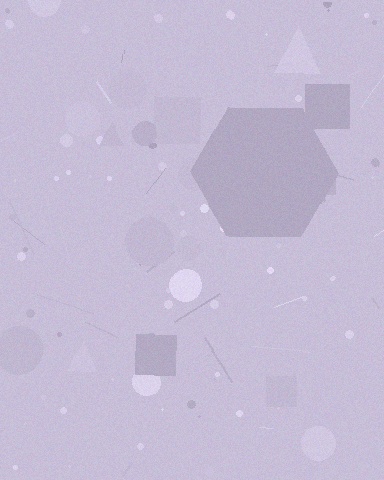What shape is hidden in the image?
A hexagon is hidden in the image.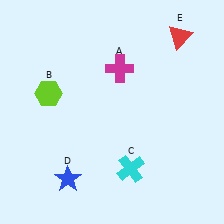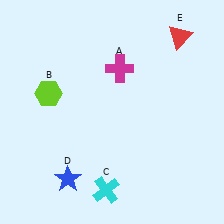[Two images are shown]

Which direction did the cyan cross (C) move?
The cyan cross (C) moved left.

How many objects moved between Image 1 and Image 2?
1 object moved between the two images.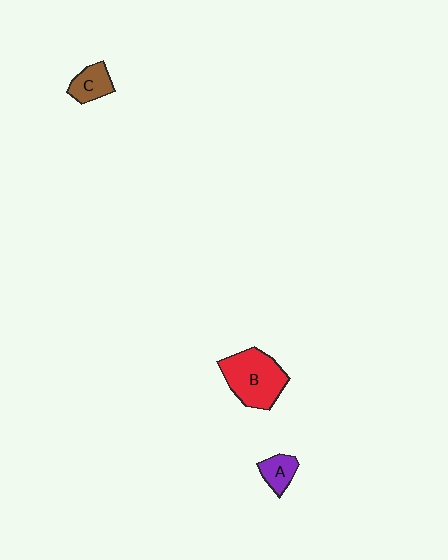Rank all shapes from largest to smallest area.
From largest to smallest: B (red), C (brown), A (purple).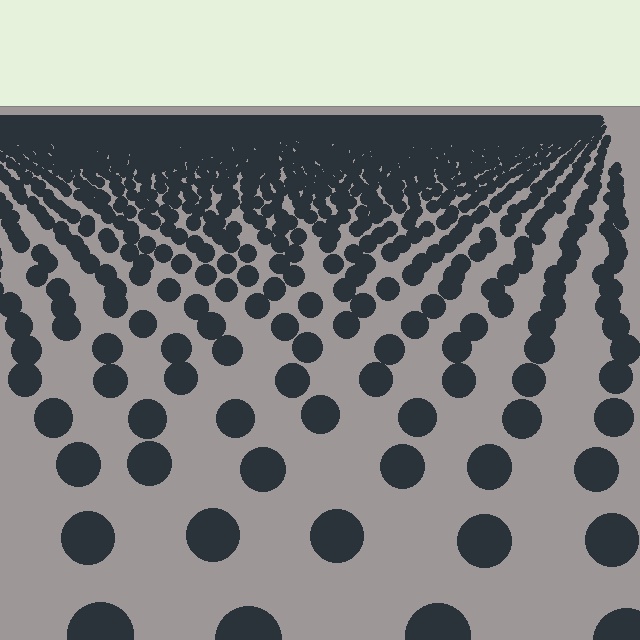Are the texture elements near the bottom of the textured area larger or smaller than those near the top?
Larger. Near the bottom, elements are closer to the viewer and appear at a bigger on-screen size.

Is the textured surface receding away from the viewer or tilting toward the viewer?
The surface is receding away from the viewer. Texture elements get smaller and denser toward the top.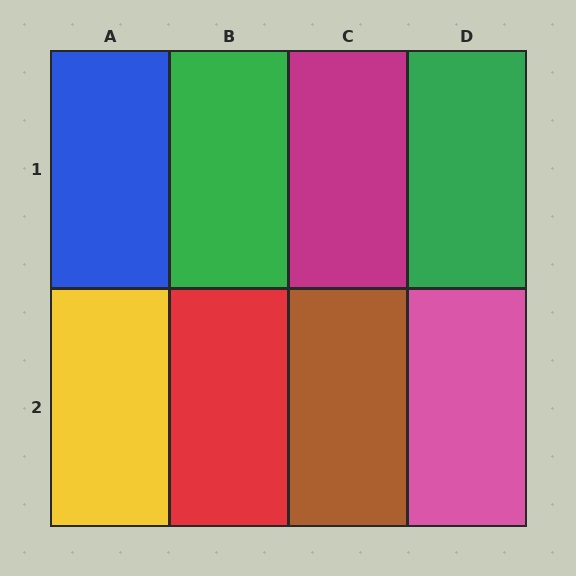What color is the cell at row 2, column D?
Pink.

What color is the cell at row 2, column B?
Red.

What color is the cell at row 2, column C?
Brown.